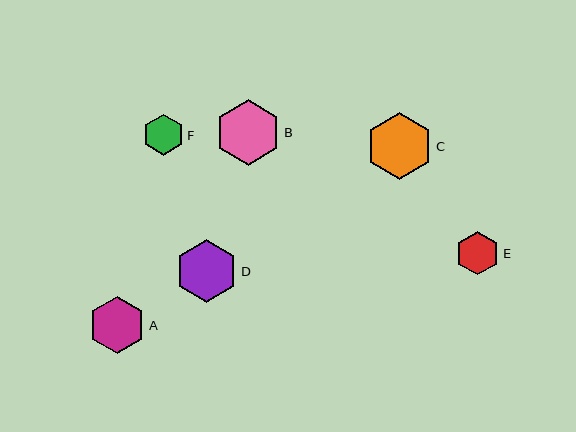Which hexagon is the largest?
Hexagon C is the largest with a size of approximately 67 pixels.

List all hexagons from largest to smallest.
From largest to smallest: C, B, D, A, E, F.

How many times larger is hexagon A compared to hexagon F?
Hexagon A is approximately 1.4 times the size of hexagon F.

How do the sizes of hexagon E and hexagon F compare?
Hexagon E and hexagon F are approximately the same size.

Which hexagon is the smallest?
Hexagon F is the smallest with a size of approximately 41 pixels.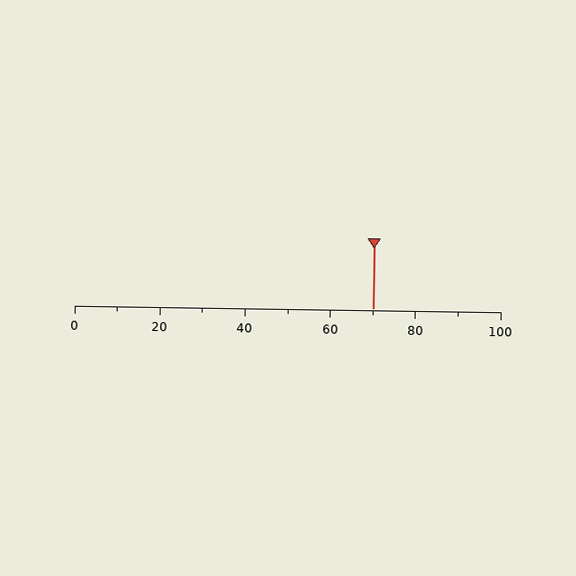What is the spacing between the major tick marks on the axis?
The major ticks are spaced 20 apart.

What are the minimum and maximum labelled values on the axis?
The axis runs from 0 to 100.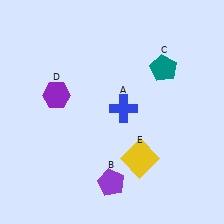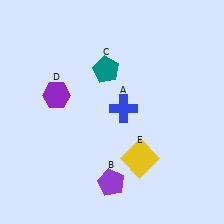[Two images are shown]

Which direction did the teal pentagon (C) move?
The teal pentagon (C) moved left.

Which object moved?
The teal pentagon (C) moved left.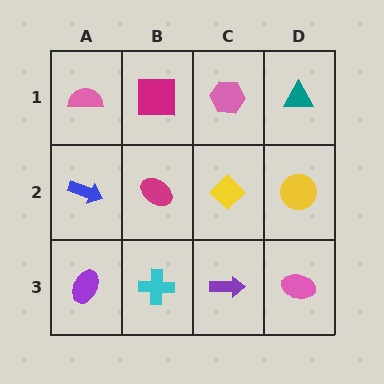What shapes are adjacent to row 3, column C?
A yellow diamond (row 2, column C), a cyan cross (row 3, column B), a pink ellipse (row 3, column D).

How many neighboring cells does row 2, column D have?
3.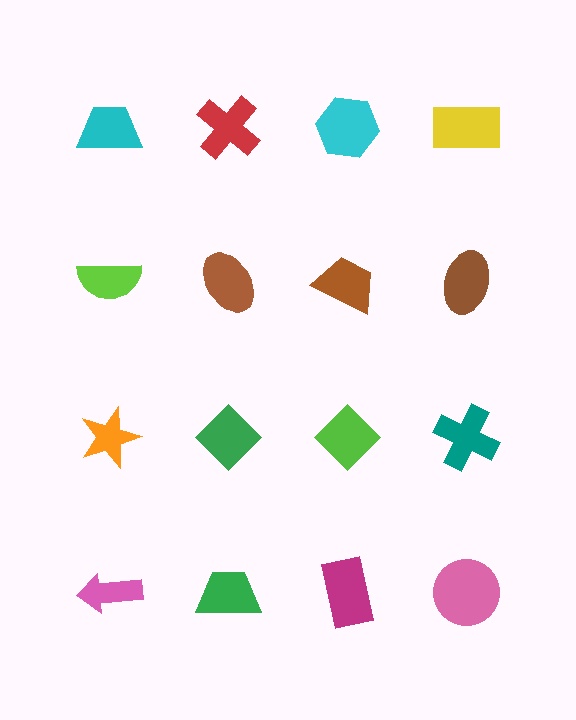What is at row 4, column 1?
A pink arrow.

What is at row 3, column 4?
A teal cross.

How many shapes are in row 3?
4 shapes.